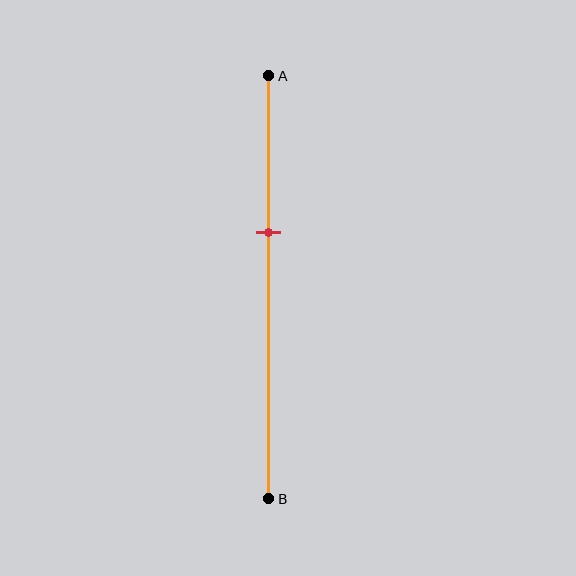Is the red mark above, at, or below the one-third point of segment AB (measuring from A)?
The red mark is below the one-third point of segment AB.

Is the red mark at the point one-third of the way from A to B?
No, the mark is at about 35% from A, not at the 33% one-third point.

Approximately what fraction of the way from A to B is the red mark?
The red mark is approximately 35% of the way from A to B.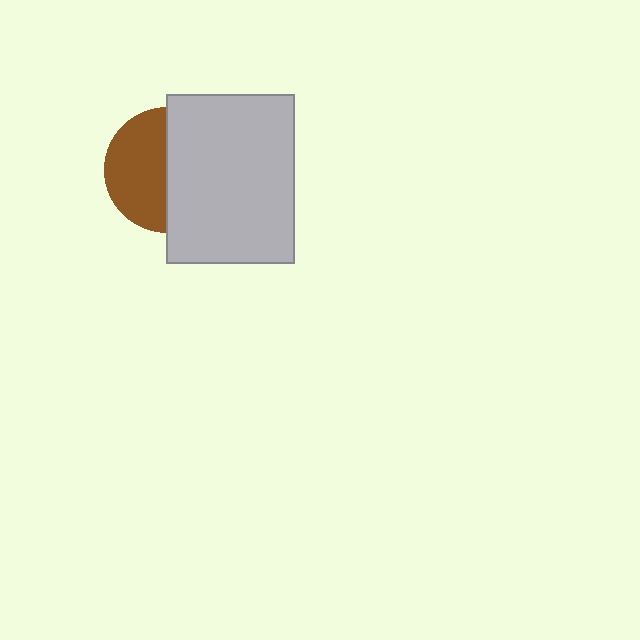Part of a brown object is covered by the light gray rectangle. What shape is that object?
It is a circle.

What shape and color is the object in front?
The object in front is a light gray rectangle.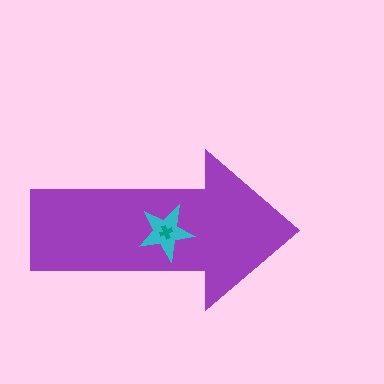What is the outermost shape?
The purple arrow.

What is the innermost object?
The teal cross.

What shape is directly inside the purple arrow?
The cyan star.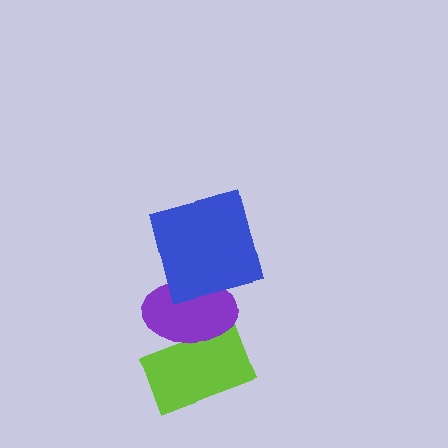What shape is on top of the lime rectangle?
The purple ellipse is on top of the lime rectangle.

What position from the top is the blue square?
The blue square is 1st from the top.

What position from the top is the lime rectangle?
The lime rectangle is 3rd from the top.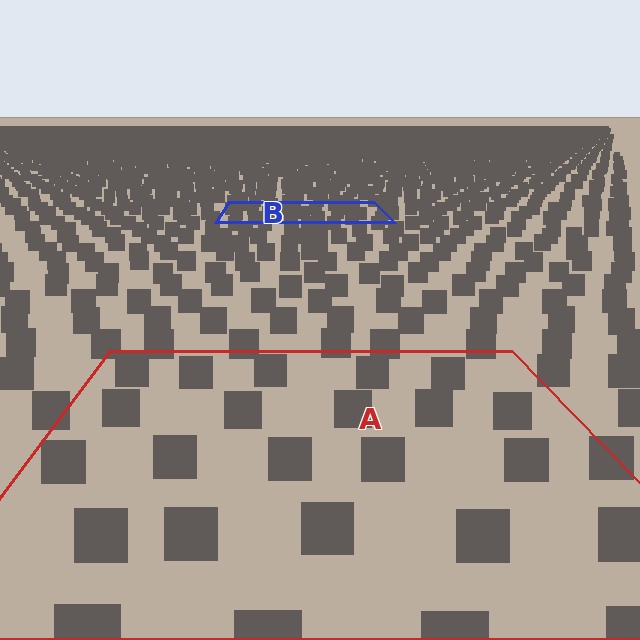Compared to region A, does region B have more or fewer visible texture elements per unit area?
Region B has more texture elements per unit area — they are packed more densely because it is farther away.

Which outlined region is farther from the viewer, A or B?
Region B is farther from the viewer — the texture elements inside it appear smaller and more densely packed.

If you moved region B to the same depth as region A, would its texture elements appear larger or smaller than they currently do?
They would appear larger. At a closer depth, the same texture elements are projected at a bigger on-screen size.